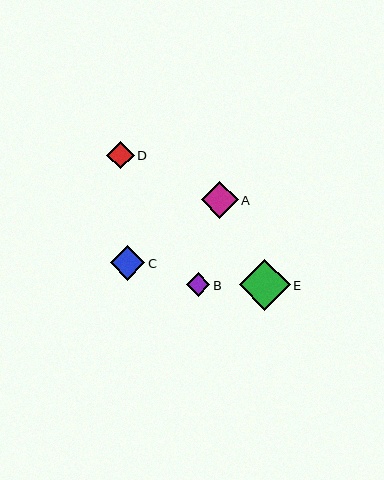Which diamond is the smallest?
Diamond B is the smallest with a size of approximately 24 pixels.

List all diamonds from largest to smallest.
From largest to smallest: E, A, C, D, B.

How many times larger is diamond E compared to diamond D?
Diamond E is approximately 1.9 times the size of diamond D.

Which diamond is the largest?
Diamond E is the largest with a size of approximately 51 pixels.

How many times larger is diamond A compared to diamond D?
Diamond A is approximately 1.4 times the size of diamond D.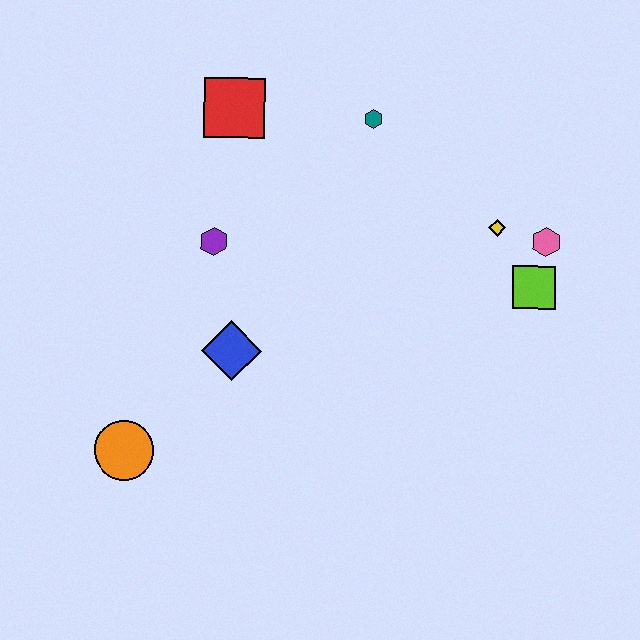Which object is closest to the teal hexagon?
The red square is closest to the teal hexagon.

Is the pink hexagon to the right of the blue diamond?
Yes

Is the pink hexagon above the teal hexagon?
No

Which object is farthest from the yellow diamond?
The orange circle is farthest from the yellow diamond.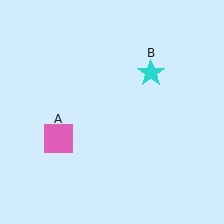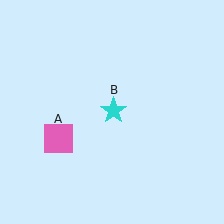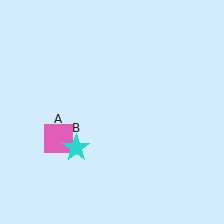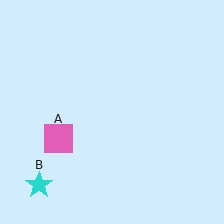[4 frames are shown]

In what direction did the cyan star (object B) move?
The cyan star (object B) moved down and to the left.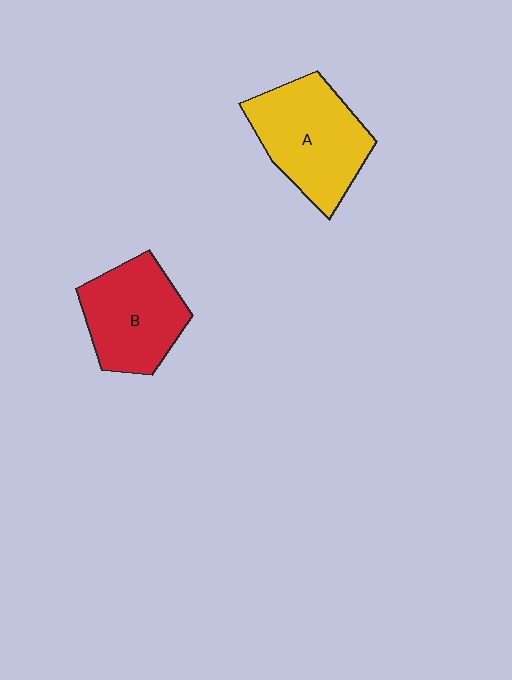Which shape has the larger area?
Shape A (yellow).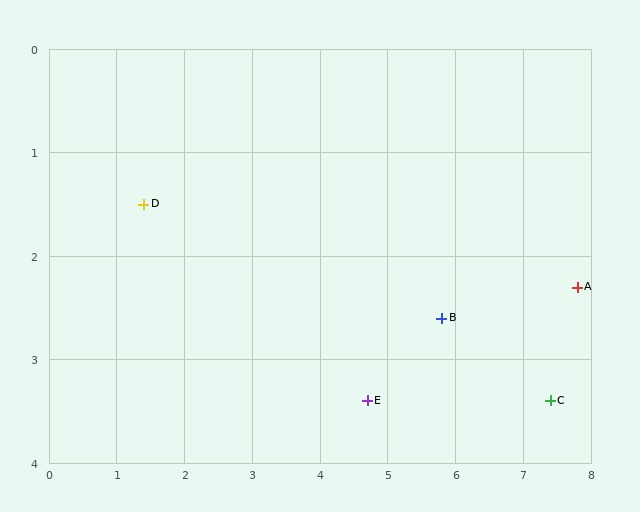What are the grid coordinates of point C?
Point C is at approximately (7.4, 3.4).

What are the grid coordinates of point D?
Point D is at approximately (1.4, 1.5).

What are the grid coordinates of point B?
Point B is at approximately (5.8, 2.6).